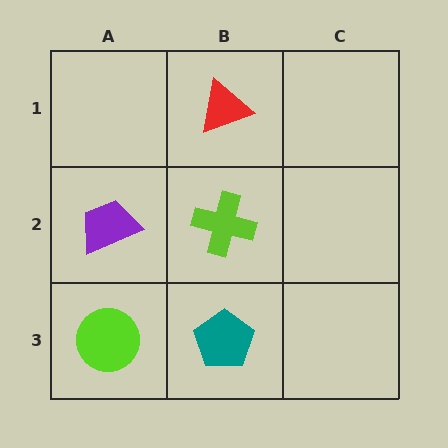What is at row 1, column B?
A red triangle.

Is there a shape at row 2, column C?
No, that cell is empty.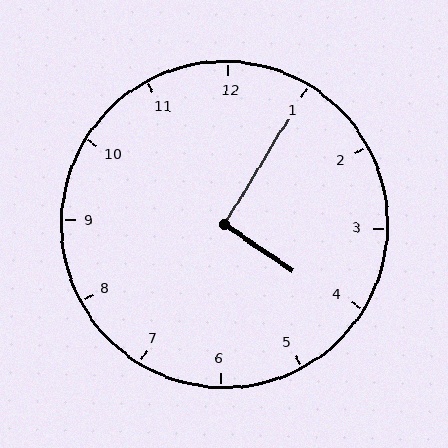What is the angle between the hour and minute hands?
Approximately 92 degrees.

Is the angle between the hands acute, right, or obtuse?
It is right.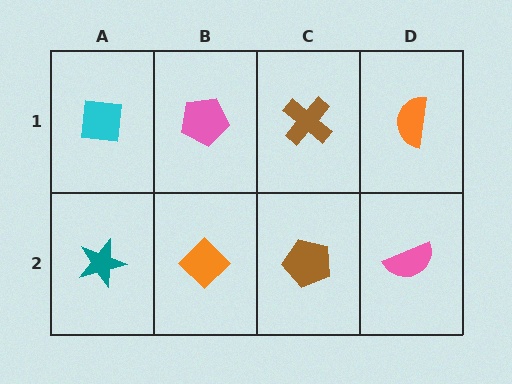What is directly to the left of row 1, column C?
A pink pentagon.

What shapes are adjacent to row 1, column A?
A teal star (row 2, column A), a pink pentagon (row 1, column B).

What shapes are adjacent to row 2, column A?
A cyan square (row 1, column A), an orange diamond (row 2, column B).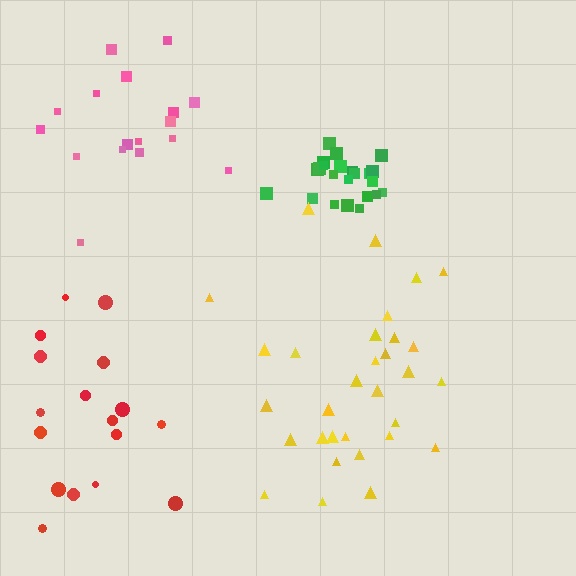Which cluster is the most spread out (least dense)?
Red.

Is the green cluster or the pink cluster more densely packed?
Green.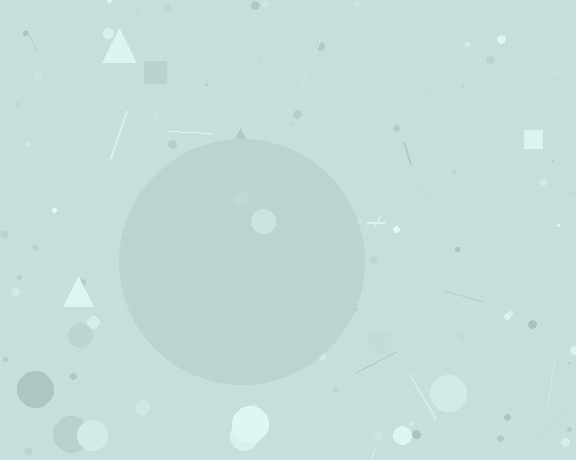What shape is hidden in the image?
A circle is hidden in the image.